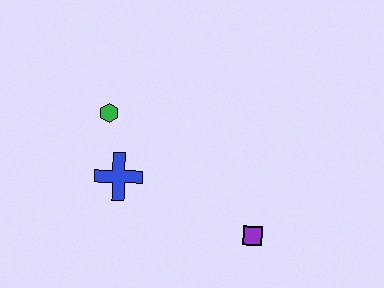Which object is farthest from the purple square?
The green hexagon is farthest from the purple square.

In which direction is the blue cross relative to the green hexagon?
The blue cross is below the green hexagon.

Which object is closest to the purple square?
The blue cross is closest to the purple square.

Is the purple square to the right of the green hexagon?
Yes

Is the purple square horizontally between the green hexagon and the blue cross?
No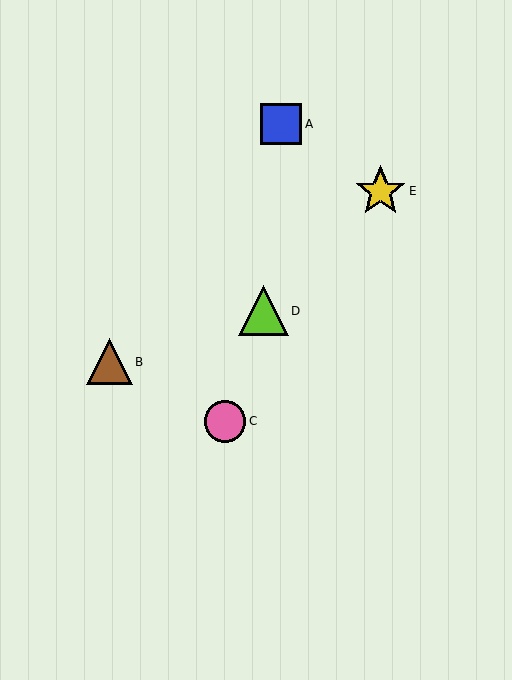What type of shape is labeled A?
Shape A is a blue square.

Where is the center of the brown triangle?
The center of the brown triangle is at (109, 362).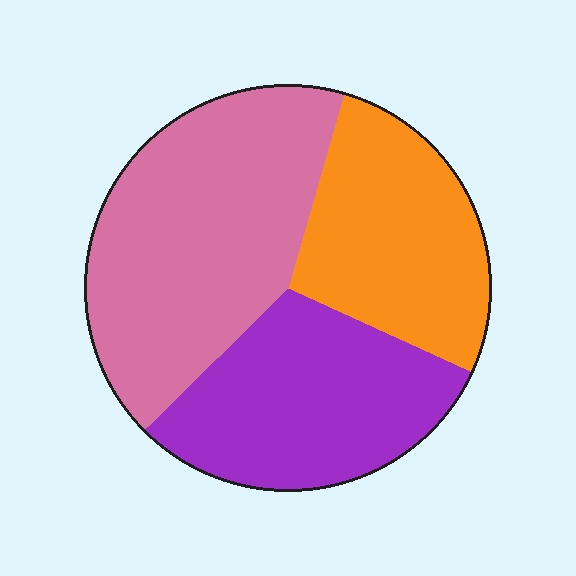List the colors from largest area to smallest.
From largest to smallest: pink, purple, orange.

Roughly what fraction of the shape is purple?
Purple takes up about one third (1/3) of the shape.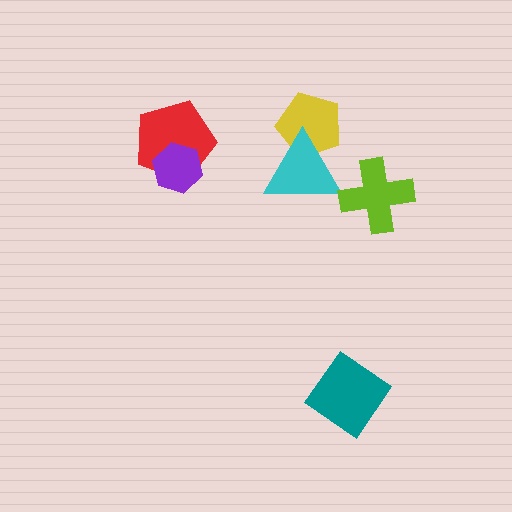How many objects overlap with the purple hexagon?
1 object overlaps with the purple hexagon.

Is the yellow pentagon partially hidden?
Yes, it is partially covered by another shape.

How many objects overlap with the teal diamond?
0 objects overlap with the teal diamond.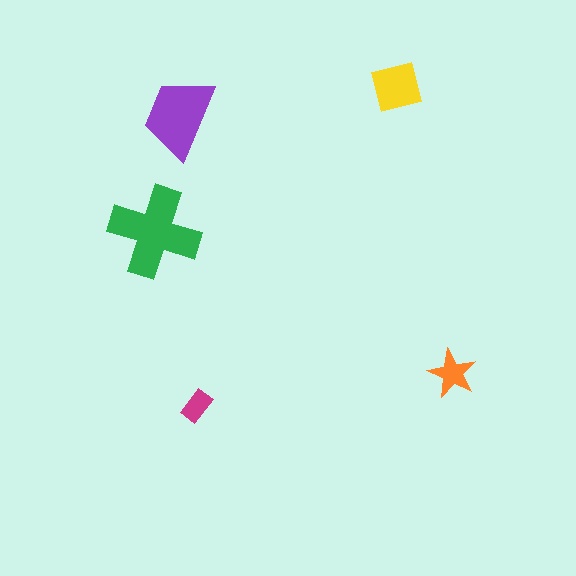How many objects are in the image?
There are 5 objects in the image.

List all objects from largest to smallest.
The green cross, the purple trapezoid, the yellow square, the orange star, the magenta rectangle.